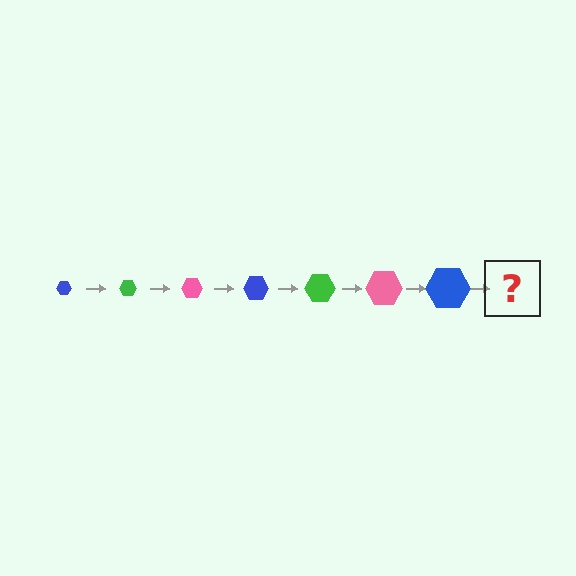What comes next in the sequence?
The next element should be a green hexagon, larger than the previous one.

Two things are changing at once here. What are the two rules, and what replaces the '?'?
The two rules are that the hexagon grows larger each step and the color cycles through blue, green, and pink. The '?' should be a green hexagon, larger than the previous one.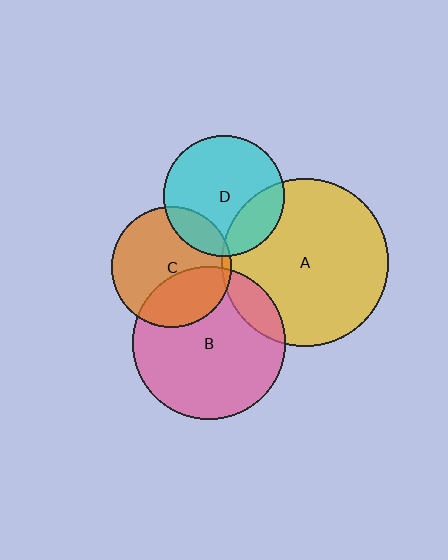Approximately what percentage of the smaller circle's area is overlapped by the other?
Approximately 35%.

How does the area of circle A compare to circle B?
Approximately 1.2 times.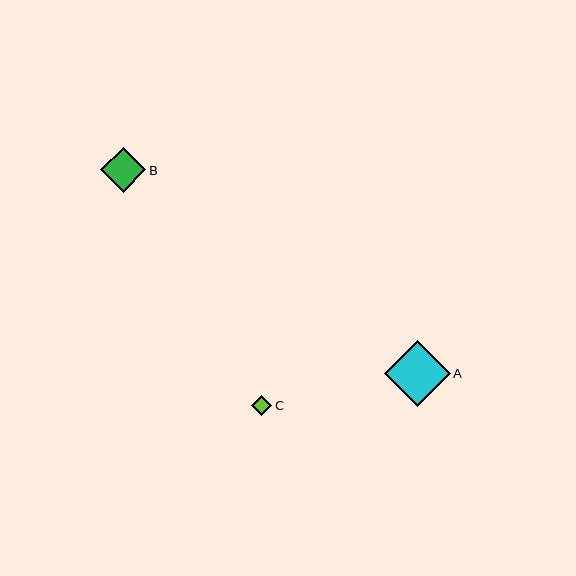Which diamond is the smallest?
Diamond C is the smallest with a size of approximately 20 pixels.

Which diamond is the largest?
Diamond A is the largest with a size of approximately 66 pixels.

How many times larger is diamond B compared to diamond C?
Diamond B is approximately 2.2 times the size of diamond C.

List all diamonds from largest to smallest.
From largest to smallest: A, B, C.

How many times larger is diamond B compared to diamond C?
Diamond B is approximately 2.2 times the size of diamond C.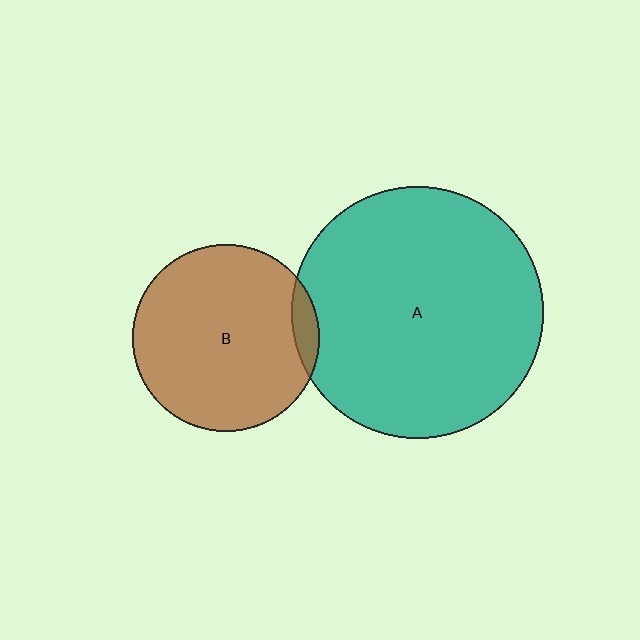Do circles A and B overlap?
Yes.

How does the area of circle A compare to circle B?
Approximately 1.8 times.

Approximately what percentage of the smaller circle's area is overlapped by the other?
Approximately 5%.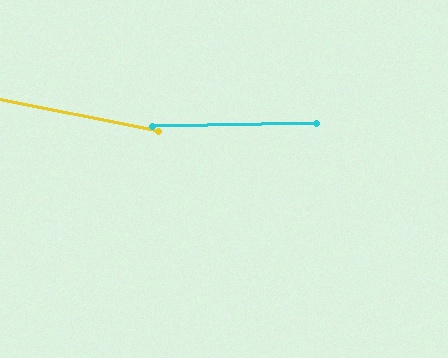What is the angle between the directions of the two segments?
Approximately 12 degrees.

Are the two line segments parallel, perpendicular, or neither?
Neither parallel nor perpendicular — they differ by about 12°.